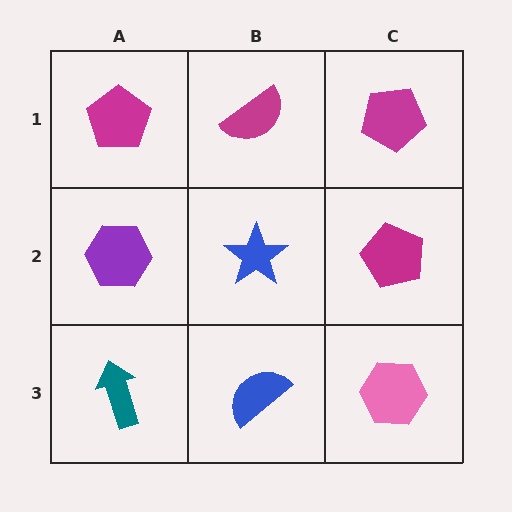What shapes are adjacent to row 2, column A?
A magenta pentagon (row 1, column A), a teal arrow (row 3, column A), a blue star (row 2, column B).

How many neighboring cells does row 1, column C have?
2.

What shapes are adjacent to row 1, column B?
A blue star (row 2, column B), a magenta pentagon (row 1, column A), a magenta pentagon (row 1, column C).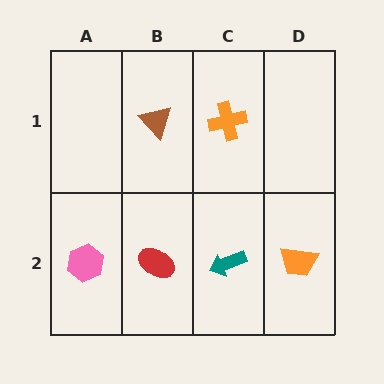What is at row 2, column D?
An orange trapezoid.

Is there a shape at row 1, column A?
No, that cell is empty.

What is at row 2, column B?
A red ellipse.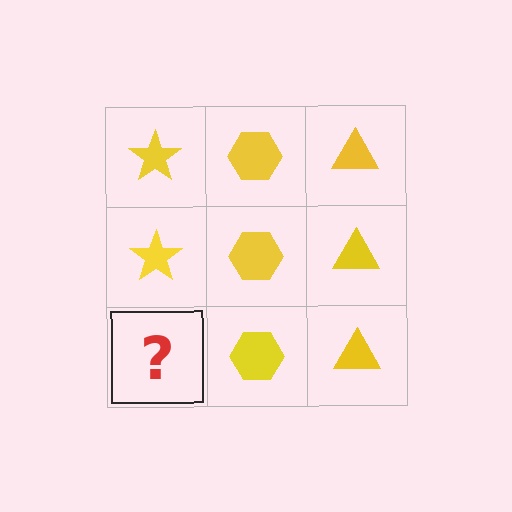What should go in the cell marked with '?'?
The missing cell should contain a yellow star.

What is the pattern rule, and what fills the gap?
The rule is that each column has a consistent shape. The gap should be filled with a yellow star.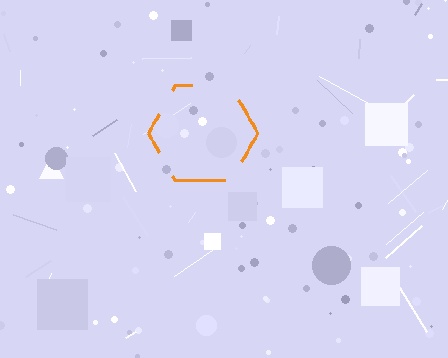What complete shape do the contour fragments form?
The contour fragments form a hexagon.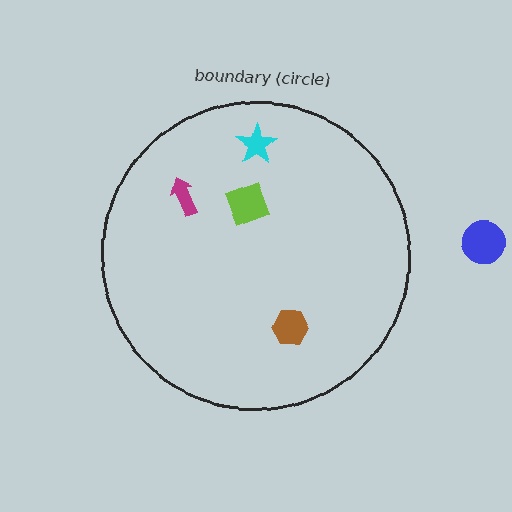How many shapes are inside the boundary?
4 inside, 1 outside.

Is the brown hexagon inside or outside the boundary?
Inside.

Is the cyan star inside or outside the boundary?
Inside.